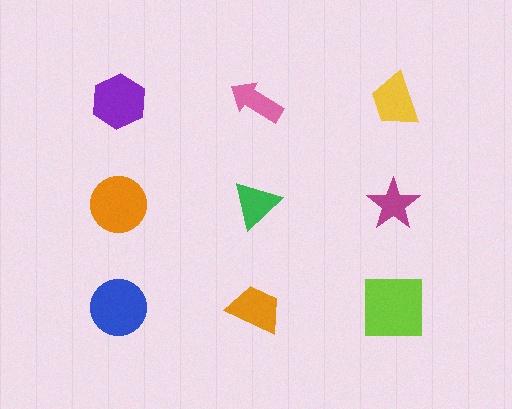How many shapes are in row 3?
3 shapes.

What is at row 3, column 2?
An orange trapezoid.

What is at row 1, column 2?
A pink arrow.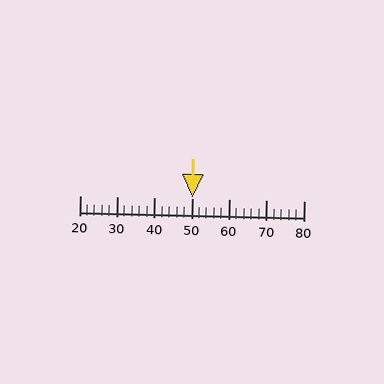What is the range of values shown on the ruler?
The ruler shows values from 20 to 80.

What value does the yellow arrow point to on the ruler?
The yellow arrow points to approximately 50.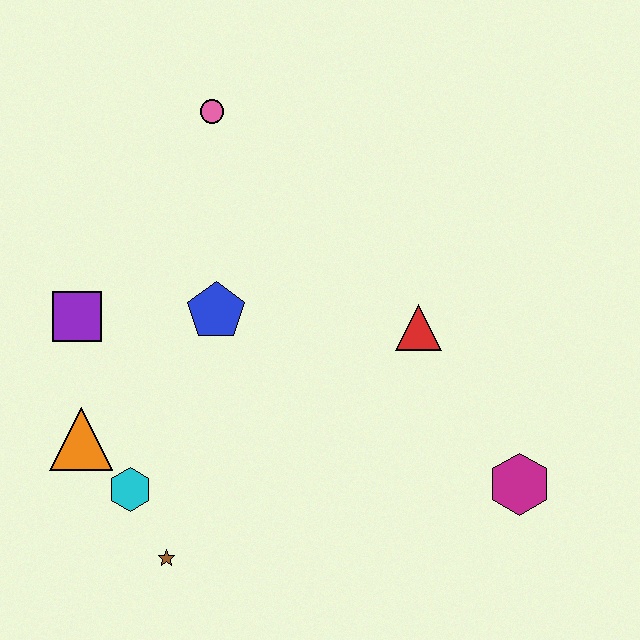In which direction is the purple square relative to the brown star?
The purple square is above the brown star.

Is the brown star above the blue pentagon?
No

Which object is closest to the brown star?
The cyan hexagon is closest to the brown star.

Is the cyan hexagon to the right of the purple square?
Yes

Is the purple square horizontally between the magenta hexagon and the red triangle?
No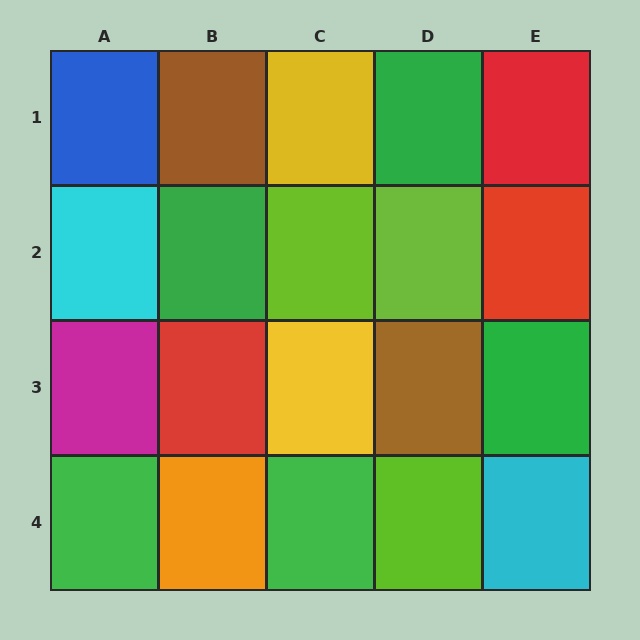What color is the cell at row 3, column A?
Magenta.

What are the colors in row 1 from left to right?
Blue, brown, yellow, green, red.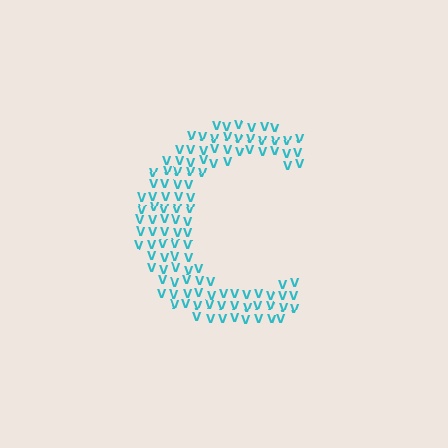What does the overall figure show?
The overall figure shows the letter C.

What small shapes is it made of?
It is made of small letter V's.